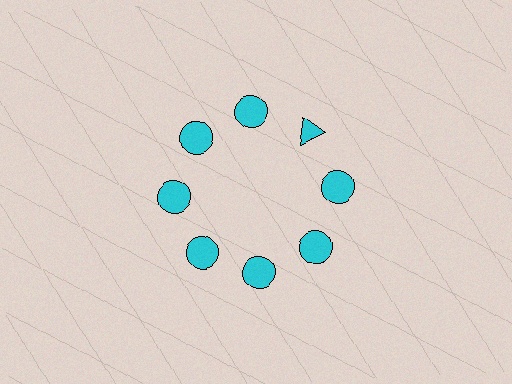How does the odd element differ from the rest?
It has a different shape: triangle instead of circle.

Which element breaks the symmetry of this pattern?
The cyan triangle at roughly the 2 o'clock position breaks the symmetry. All other shapes are cyan circles.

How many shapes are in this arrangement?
There are 8 shapes arranged in a ring pattern.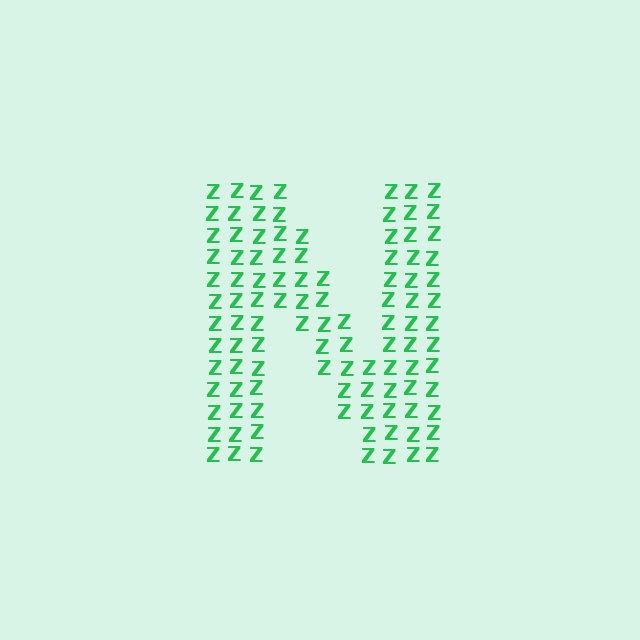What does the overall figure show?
The overall figure shows the letter N.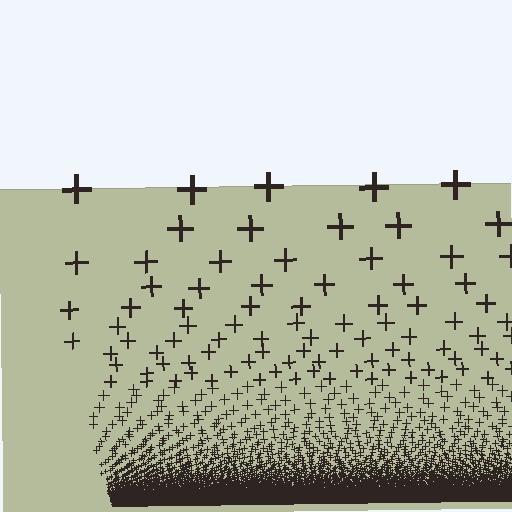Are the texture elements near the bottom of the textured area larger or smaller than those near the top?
Smaller. The gradient is inverted — elements near the bottom are smaller and denser.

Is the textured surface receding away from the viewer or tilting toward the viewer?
The surface appears to tilt toward the viewer. Texture elements get larger and sparser toward the top.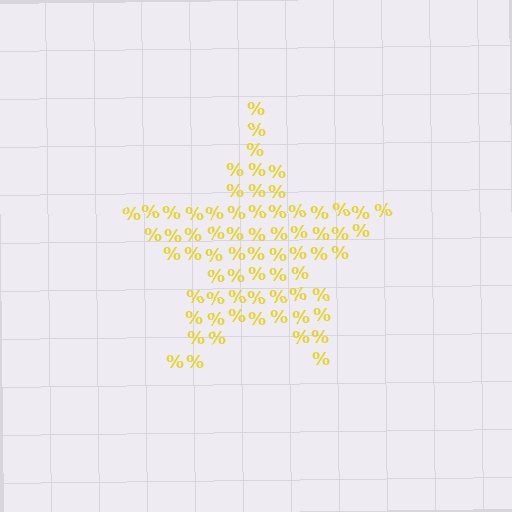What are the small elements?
The small elements are percent signs.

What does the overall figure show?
The overall figure shows a star.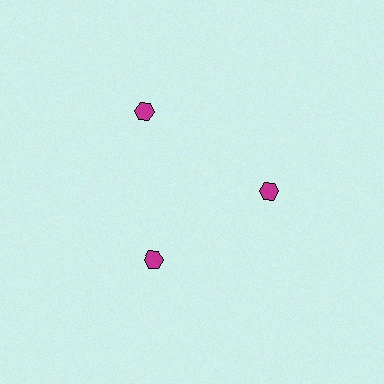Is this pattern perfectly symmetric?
No. The 3 magenta hexagons are arranged in a ring, but one element near the 11 o'clock position is pushed outward from the center, breaking the 3-fold rotational symmetry.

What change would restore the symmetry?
The symmetry would be restored by moving it inward, back onto the ring so that all 3 hexagons sit at equal angles and equal distance from the center.